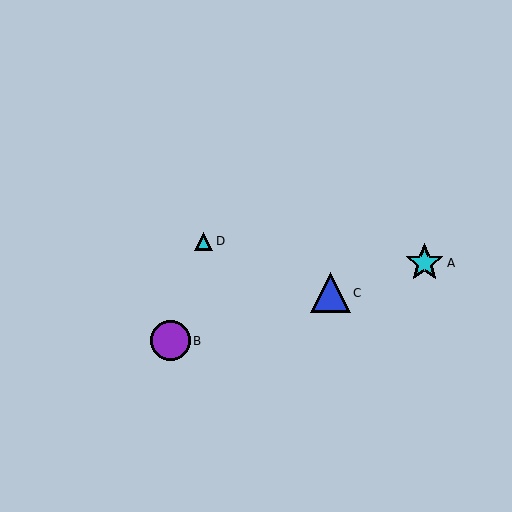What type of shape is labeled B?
Shape B is a purple circle.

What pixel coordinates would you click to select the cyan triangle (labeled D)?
Click at (204, 241) to select the cyan triangle D.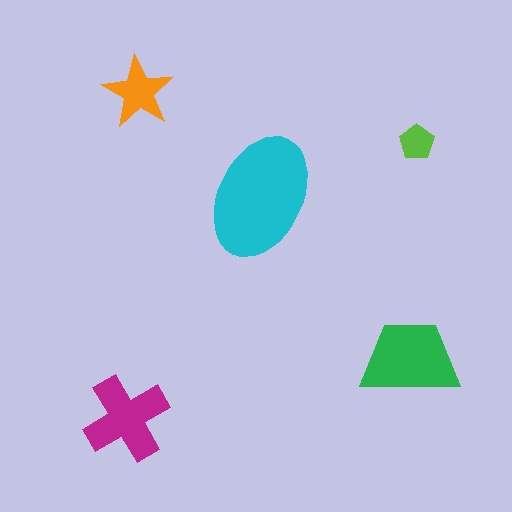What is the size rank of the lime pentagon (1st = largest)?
5th.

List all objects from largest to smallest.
The cyan ellipse, the green trapezoid, the magenta cross, the orange star, the lime pentagon.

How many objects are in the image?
There are 5 objects in the image.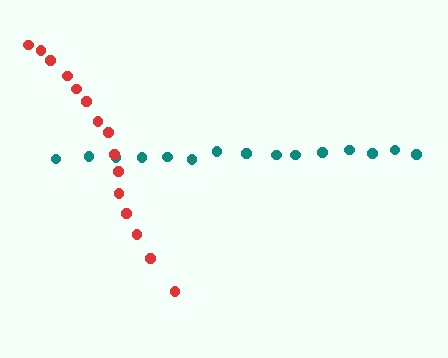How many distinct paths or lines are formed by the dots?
There are 2 distinct paths.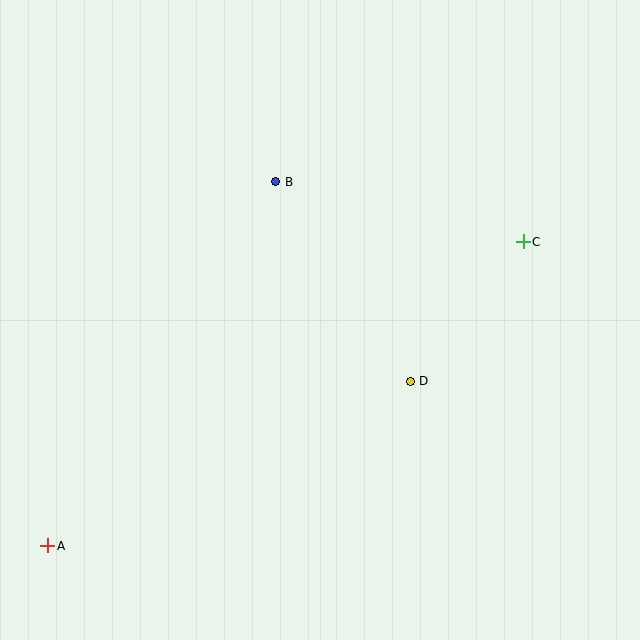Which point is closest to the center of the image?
Point D at (410, 381) is closest to the center.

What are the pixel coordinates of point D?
Point D is at (410, 381).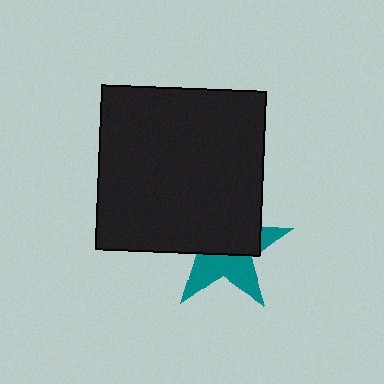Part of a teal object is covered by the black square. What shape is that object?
It is a star.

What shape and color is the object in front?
The object in front is a black square.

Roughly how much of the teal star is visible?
A small part of it is visible (roughly 44%).